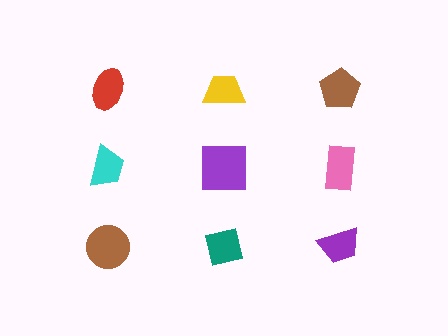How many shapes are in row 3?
3 shapes.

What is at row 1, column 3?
A brown pentagon.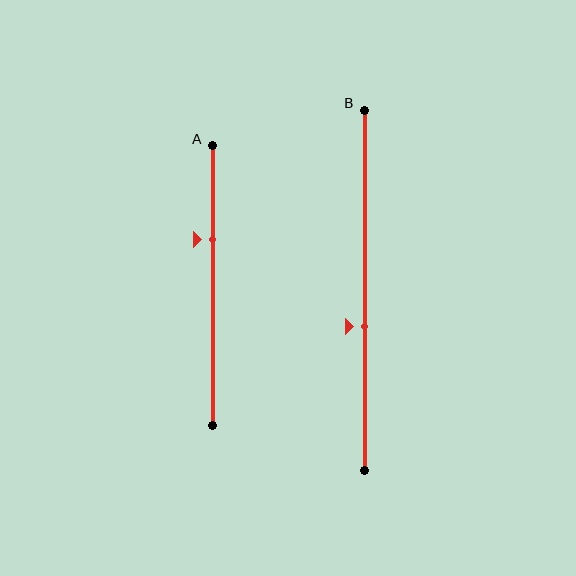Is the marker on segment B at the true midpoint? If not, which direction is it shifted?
No, the marker on segment B is shifted downward by about 10% of the segment length.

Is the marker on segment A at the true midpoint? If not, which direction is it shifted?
No, the marker on segment A is shifted upward by about 17% of the segment length.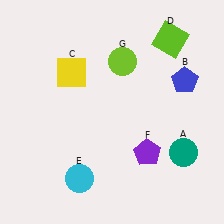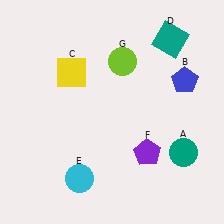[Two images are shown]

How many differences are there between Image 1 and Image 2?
There is 1 difference between the two images.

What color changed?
The square (D) changed from lime in Image 1 to teal in Image 2.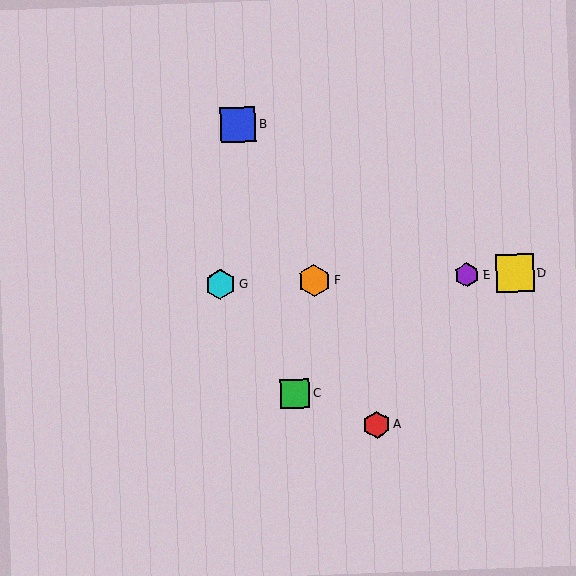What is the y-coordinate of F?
Object F is at y≈281.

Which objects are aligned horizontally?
Objects D, E, F, G are aligned horizontally.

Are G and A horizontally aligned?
No, G is at y≈284 and A is at y≈425.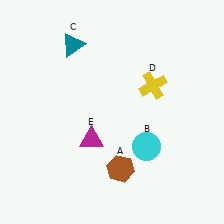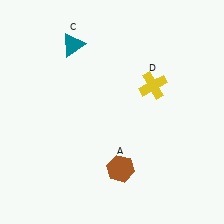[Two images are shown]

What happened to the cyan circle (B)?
The cyan circle (B) was removed in Image 2. It was in the bottom-right area of Image 1.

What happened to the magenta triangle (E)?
The magenta triangle (E) was removed in Image 2. It was in the bottom-left area of Image 1.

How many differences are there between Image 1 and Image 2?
There are 2 differences between the two images.